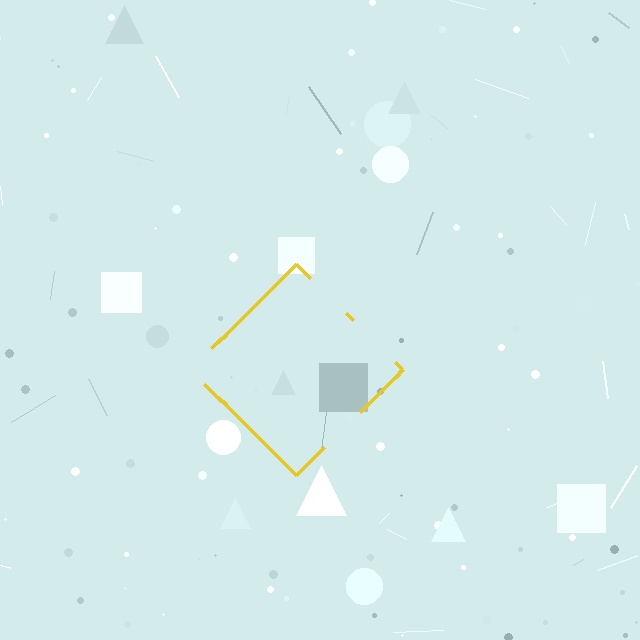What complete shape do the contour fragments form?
The contour fragments form a diamond.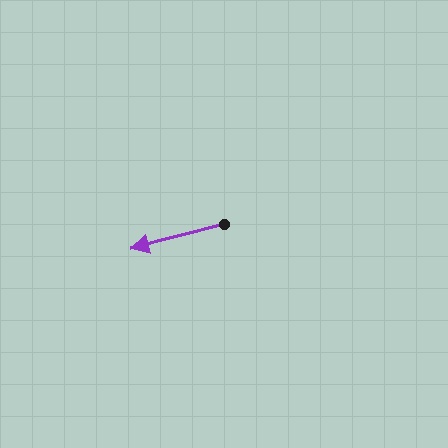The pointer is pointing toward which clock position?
Roughly 9 o'clock.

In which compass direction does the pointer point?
West.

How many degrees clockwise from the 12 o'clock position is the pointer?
Approximately 255 degrees.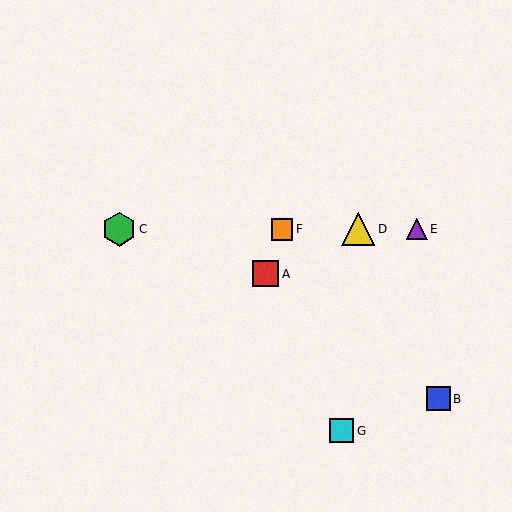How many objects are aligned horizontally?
4 objects (C, D, E, F) are aligned horizontally.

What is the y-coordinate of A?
Object A is at y≈274.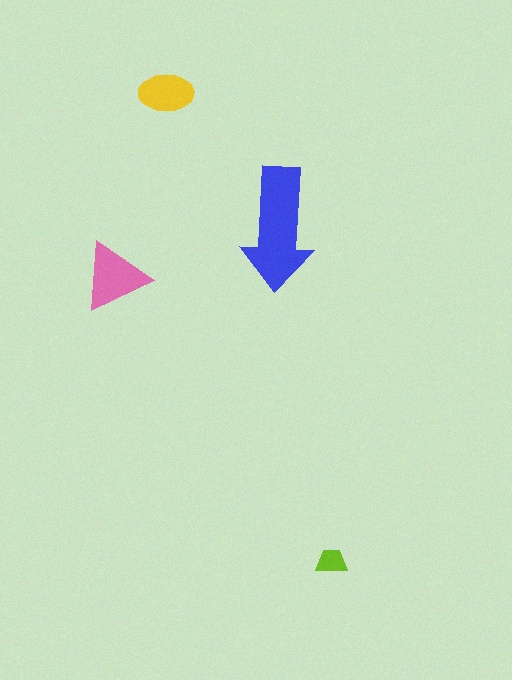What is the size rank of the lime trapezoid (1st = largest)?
4th.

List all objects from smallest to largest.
The lime trapezoid, the yellow ellipse, the pink triangle, the blue arrow.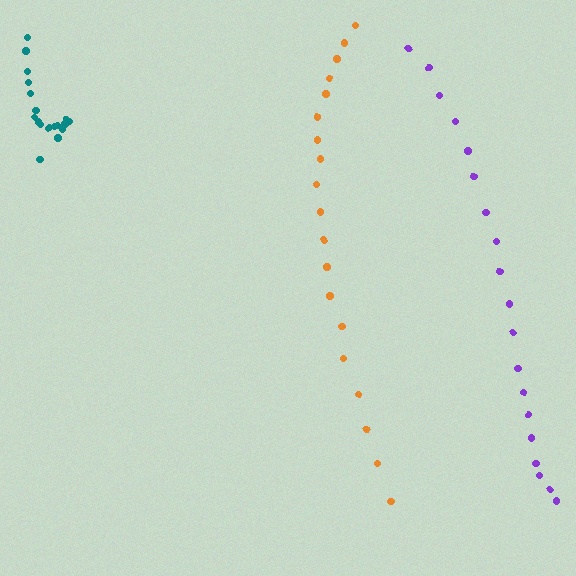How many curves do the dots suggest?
There are 3 distinct paths.